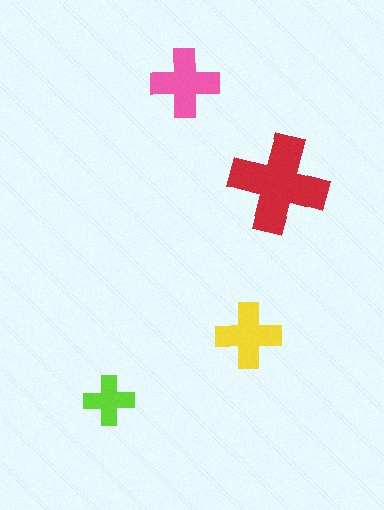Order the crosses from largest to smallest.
the red one, the pink one, the yellow one, the lime one.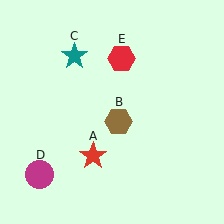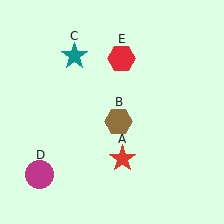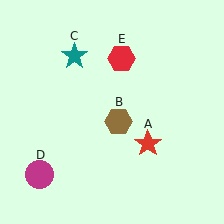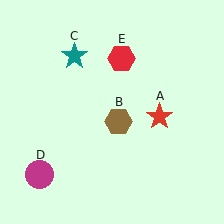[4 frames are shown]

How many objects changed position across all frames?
1 object changed position: red star (object A).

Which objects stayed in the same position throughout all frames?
Brown hexagon (object B) and teal star (object C) and magenta circle (object D) and red hexagon (object E) remained stationary.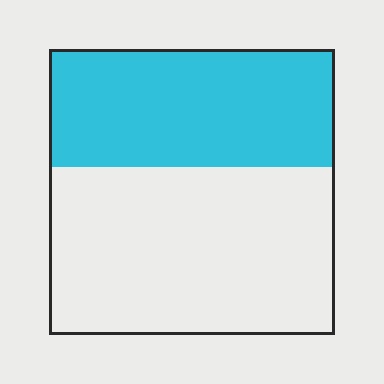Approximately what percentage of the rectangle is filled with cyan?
Approximately 40%.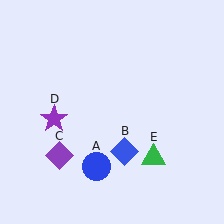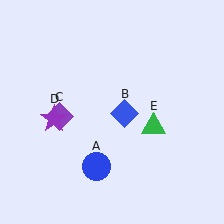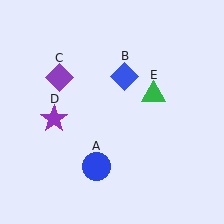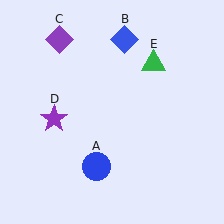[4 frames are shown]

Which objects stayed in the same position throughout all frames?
Blue circle (object A) and purple star (object D) remained stationary.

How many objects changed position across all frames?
3 objects changed position: blue diamond (object B), purple diamond (object C), green triangle (object E).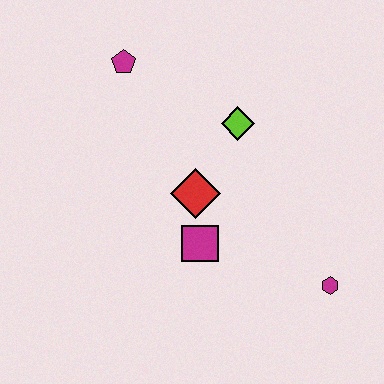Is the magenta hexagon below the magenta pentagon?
Yes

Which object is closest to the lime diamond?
The red diamond is closest to the lime diamond.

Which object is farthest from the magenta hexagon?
The magenta pentagon is farthest from the magenta hexagon.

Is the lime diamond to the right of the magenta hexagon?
No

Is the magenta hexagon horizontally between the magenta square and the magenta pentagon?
No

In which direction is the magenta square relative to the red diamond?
The magenta square is below the red diamond.